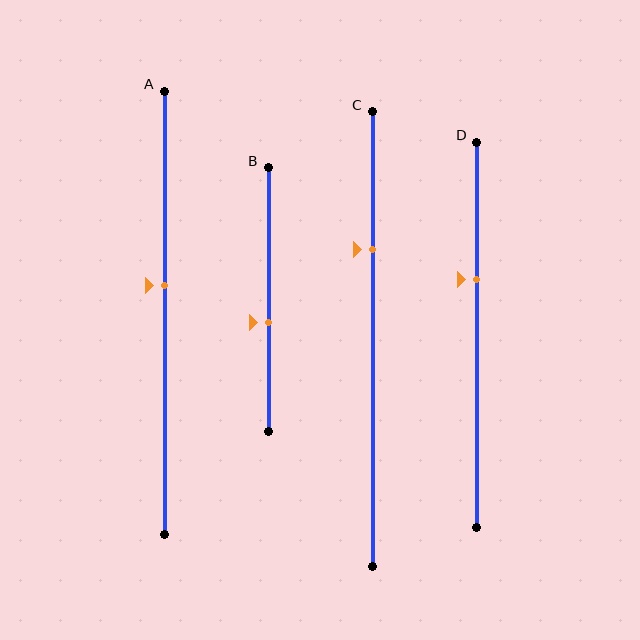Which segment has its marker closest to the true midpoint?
Segment A has its marker closest to the true midpoint.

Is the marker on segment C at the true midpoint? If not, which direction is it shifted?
No, the marker on segment C is shifted upward by about 20% of the segment length.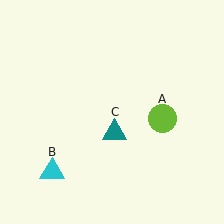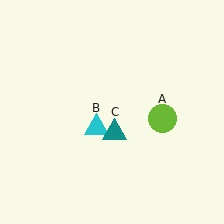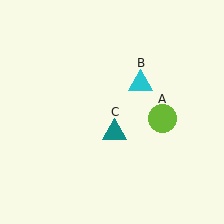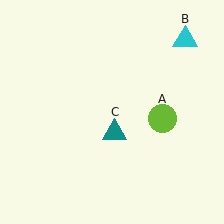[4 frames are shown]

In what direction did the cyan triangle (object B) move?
The cyan triangle (object B) moved up and to the right.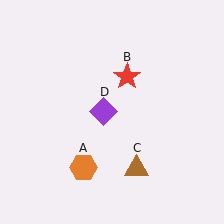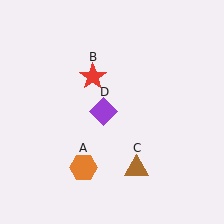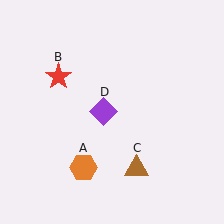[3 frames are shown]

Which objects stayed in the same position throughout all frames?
Orange hexagon (object A) and brown triangle (object C) and purple diamond (object D) remained stationary.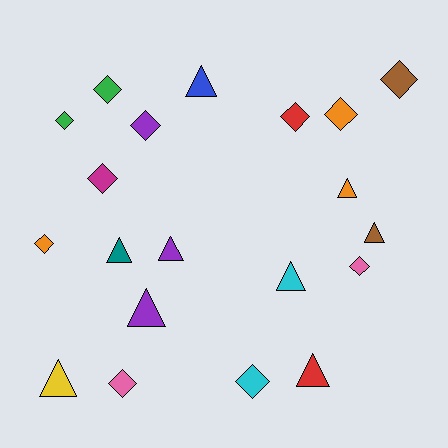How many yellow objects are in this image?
There is 1 yellow object.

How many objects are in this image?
There are 20 objects.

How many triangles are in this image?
There are 9 triangles.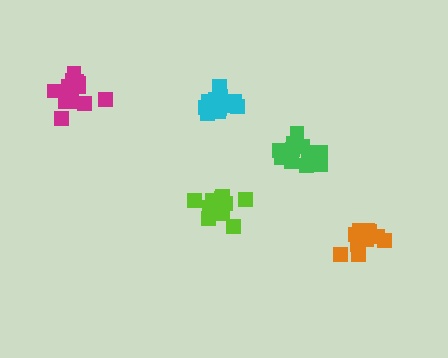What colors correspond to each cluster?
The clusters are colored: green, magenta, lime, orange, cyan.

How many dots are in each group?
Group 1: 16 dots, Group 2: 14 dots, Group 3: 16 dots, Group 4: 11 dots, Group 5: 16 dots (73 total).